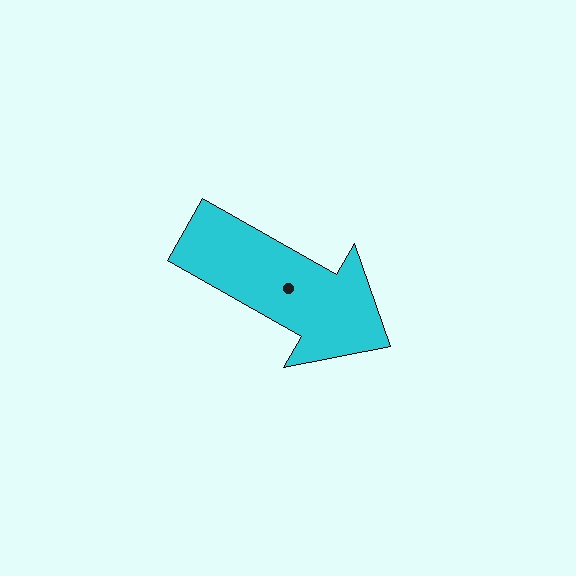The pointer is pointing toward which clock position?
Roughly 4 o'clock.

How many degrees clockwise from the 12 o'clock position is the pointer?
Approximately 120 degrees.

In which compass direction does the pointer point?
Southeast.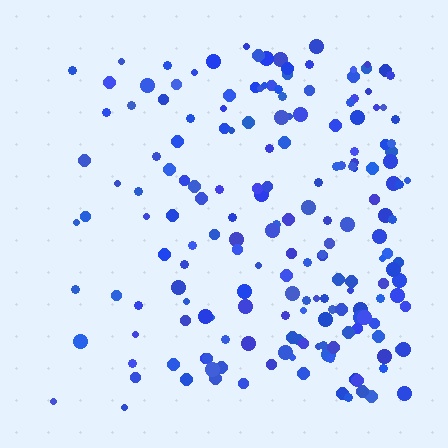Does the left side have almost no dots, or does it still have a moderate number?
Still a moderate number, just noticeably fewer than the right.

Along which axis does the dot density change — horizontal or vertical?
Horizontal.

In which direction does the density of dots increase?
From left to right, with the right side densest.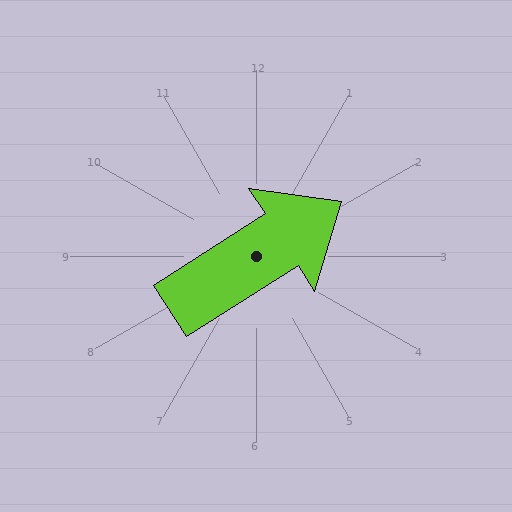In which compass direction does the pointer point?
Northeast.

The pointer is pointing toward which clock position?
Roughly 2 o'clock.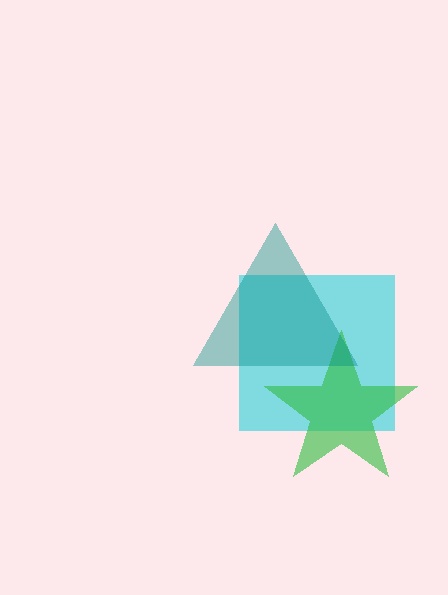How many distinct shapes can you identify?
There are 3 distinct shapes: a cyan square, a green star, a teal triangle.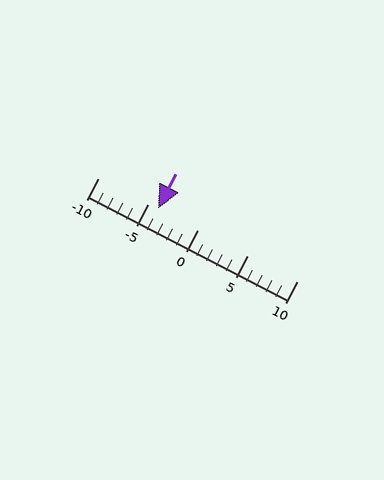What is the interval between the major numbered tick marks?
The major tick marks are spaced 5 units apart.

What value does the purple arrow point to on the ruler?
The purple arrow points to approximately -4.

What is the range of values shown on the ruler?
The ruler shows values from -10 to 10.